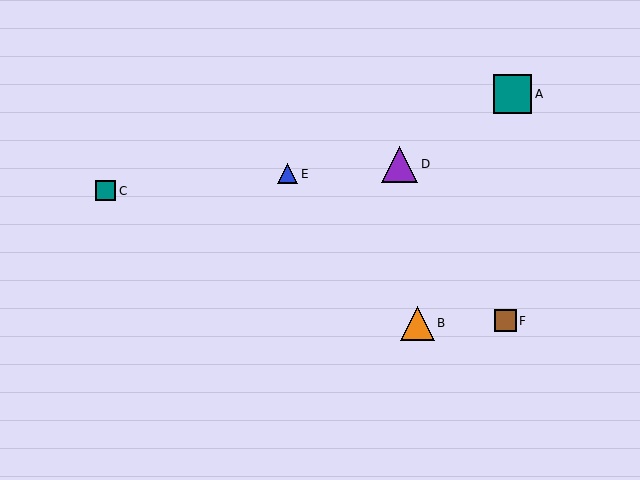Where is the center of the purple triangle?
The center of the purple triangle is at (399, 164).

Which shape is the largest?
The teal square (labeled A) is the largest.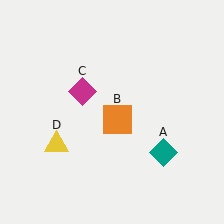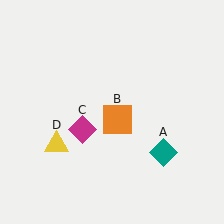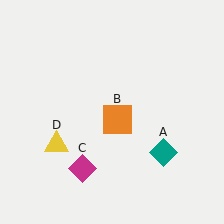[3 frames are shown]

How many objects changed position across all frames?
1 object changed position: magenta diamond (object C).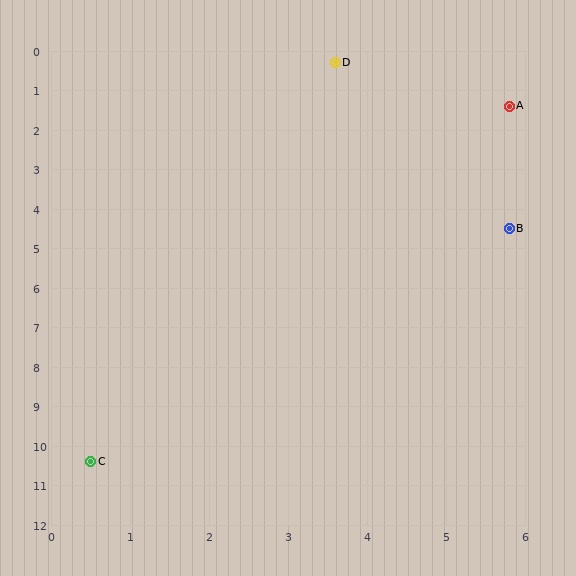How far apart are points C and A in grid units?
Points C and A are about 10.4 grid units apart.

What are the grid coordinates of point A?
Point A is at approximately (5.8, 1.4).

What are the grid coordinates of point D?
Point D is at approximately (3.6, 0.3).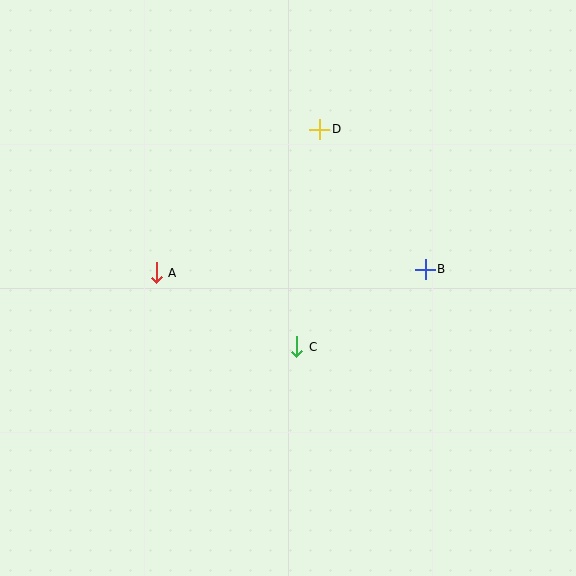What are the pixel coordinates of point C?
Point C is at (297, 347).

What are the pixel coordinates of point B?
Point B is at (425, 269).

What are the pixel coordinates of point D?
Point D is at (320, 129).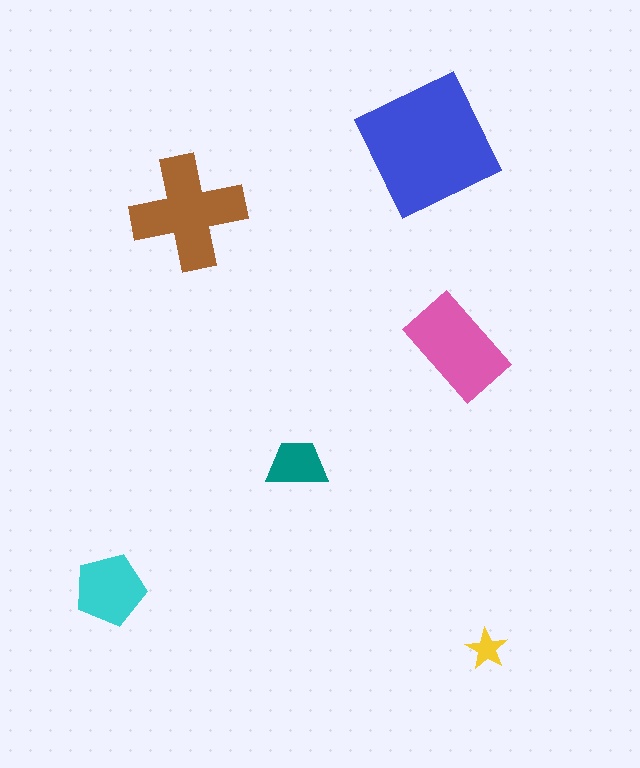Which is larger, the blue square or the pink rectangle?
The blue square.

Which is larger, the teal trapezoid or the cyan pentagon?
The cyan pentagon.